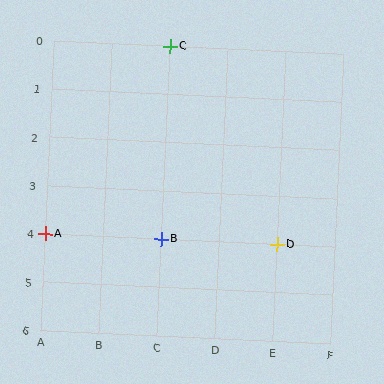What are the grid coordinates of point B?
Point B is at grid coordinates (C, 4).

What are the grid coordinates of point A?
Point A is at grid coordinates (A, 4).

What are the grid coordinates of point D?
Point D is at grid coordinates (E, 4).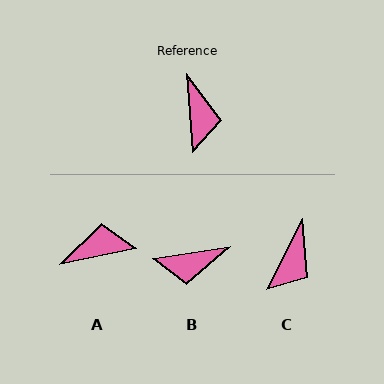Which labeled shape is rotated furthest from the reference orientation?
A, about 98 degrees away.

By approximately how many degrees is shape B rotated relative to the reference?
Approximately 86 degrees clockwise.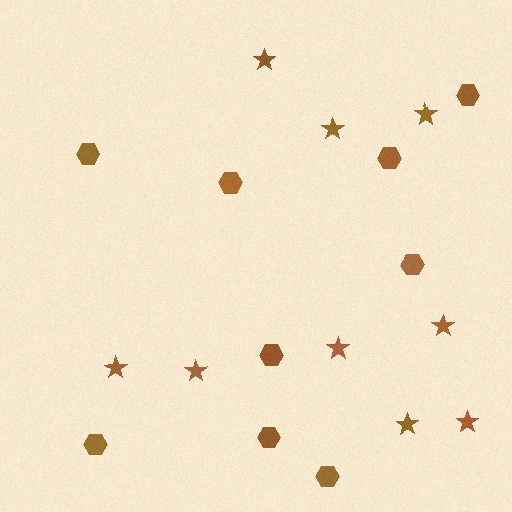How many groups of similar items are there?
There are 2 groups: one group of hexagons (9) and one group of stars (9).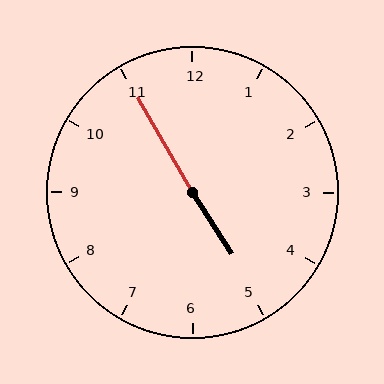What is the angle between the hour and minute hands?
Approximately 178 degrees.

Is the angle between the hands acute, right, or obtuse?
It is obtuse.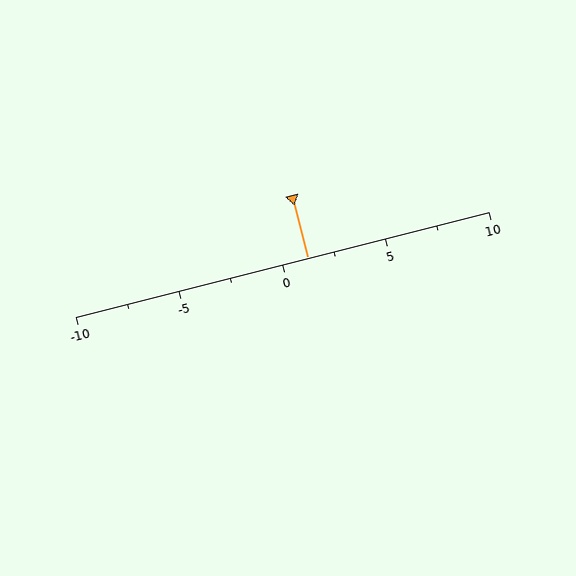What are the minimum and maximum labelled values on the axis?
The axis runs from -10 to 10.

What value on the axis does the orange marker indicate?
The marker indicates approximately 1.2.